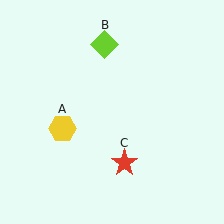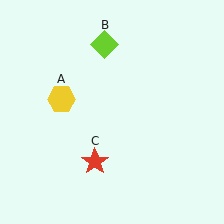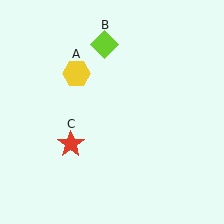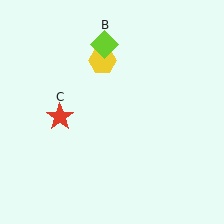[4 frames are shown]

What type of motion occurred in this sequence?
The yellow hexagon (object A), red star (object C) rotated clockwise around the center of the scene.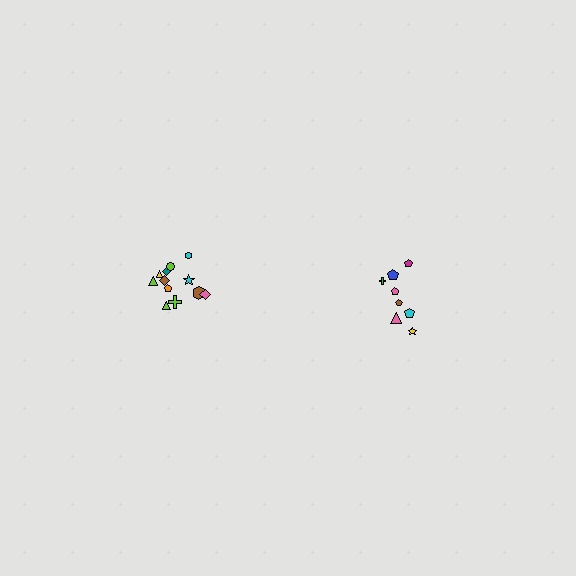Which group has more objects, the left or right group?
The left group.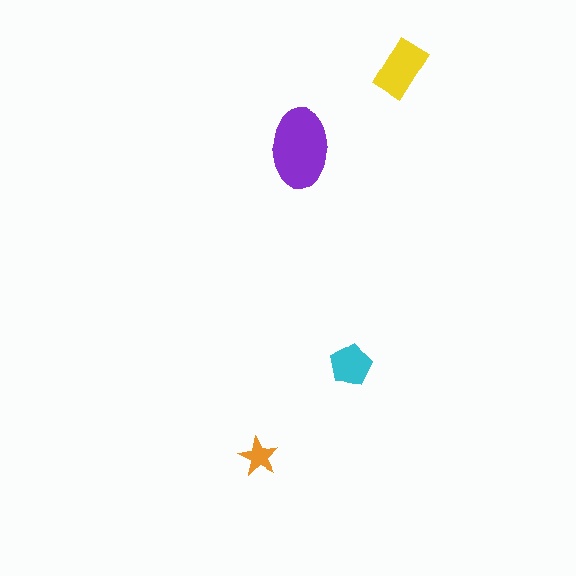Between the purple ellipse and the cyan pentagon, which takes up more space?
The purple ellipse.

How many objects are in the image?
There are 4 objects in the image.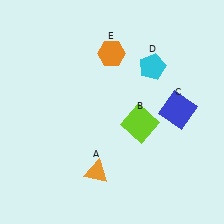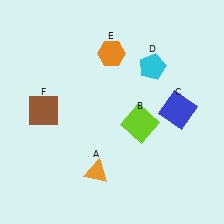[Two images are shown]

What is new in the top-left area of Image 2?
A brown square (F) was added in the top-left area of Image 2.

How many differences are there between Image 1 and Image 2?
There is 1 difference between the two images.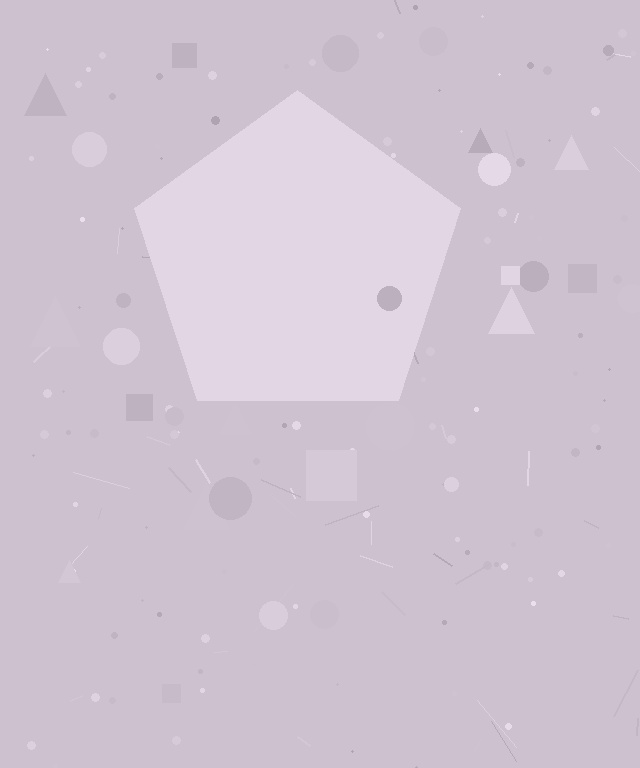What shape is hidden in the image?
A pentagon is hidden in the image.